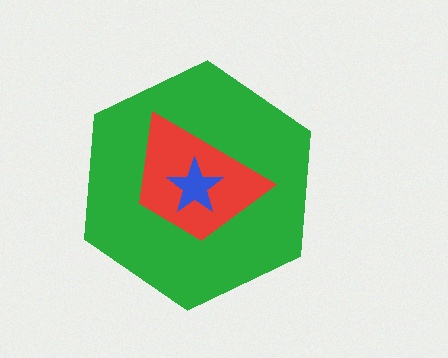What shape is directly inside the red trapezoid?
The blue star.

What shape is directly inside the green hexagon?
The red trapezoid.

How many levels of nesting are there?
3.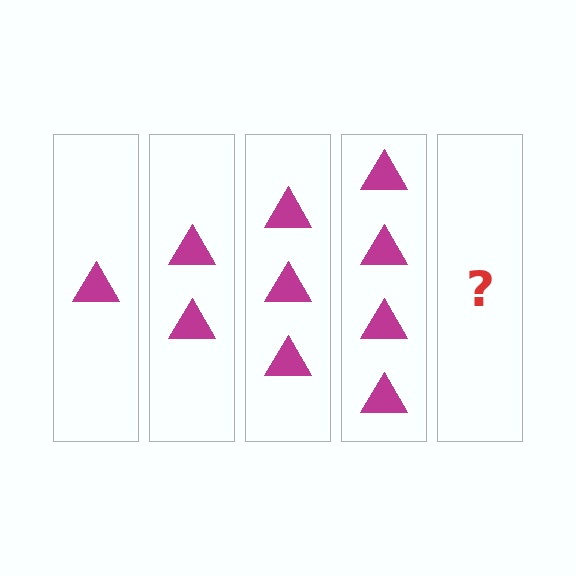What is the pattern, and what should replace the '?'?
The pattern is that each step adds one more triangle. The '?' should be 5 triangles.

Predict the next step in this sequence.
The next step is 5 triangles.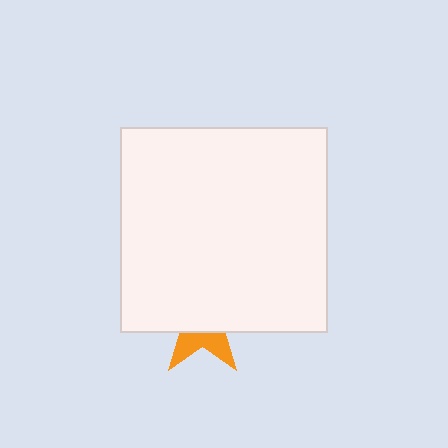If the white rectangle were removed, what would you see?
You would see the complete orange star.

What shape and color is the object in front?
The object in front is a white rectangle.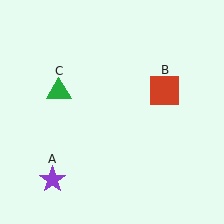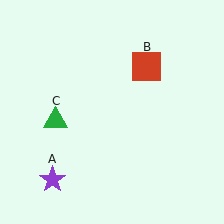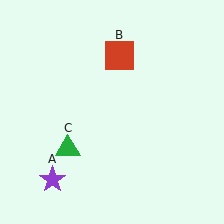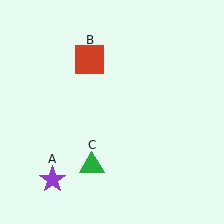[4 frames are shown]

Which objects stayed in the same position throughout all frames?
Purple star (object A) remained stationary.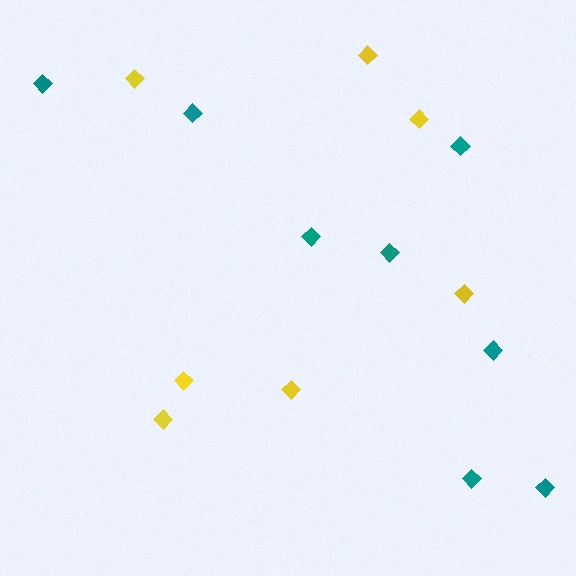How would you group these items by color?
There are 2 groups: one group of yellow diamonds (7) and one group of teal diamonds (8).